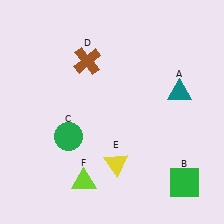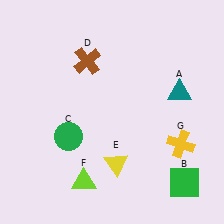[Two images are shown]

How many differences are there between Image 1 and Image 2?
There is 1 difference between the two images.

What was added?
A yellow cross (G) was added in Image 2.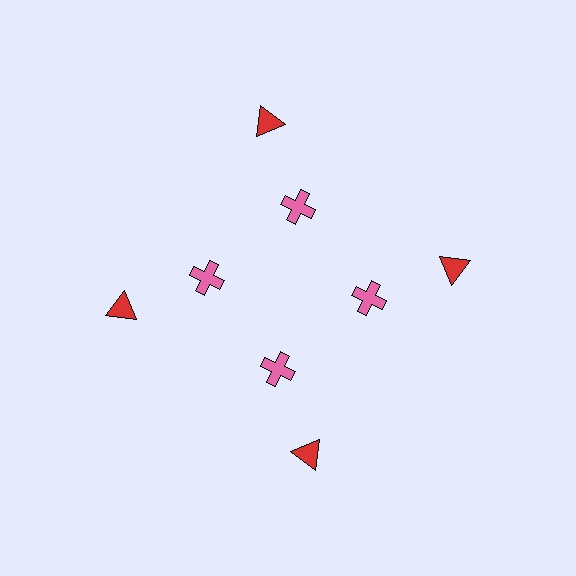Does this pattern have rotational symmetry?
Yes, this pattern has 4-fold rotational symmetry. It looks the same after rotating 90 degrees around the center.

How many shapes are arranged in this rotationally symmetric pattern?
There are 8 shapes, arranged in 4 groups of 2.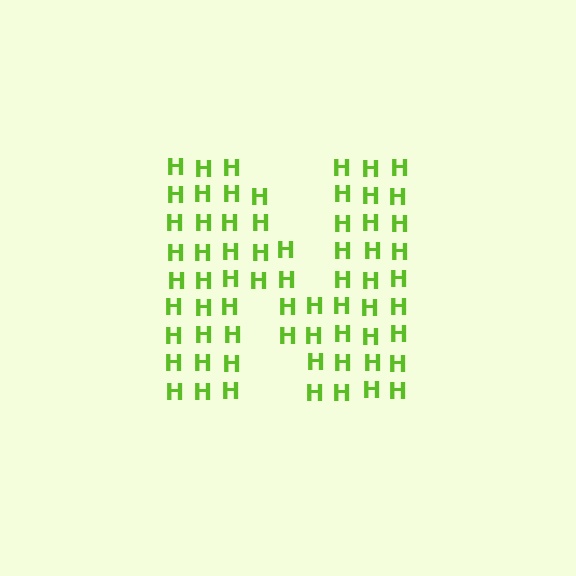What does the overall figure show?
The overall figure shows the letter N.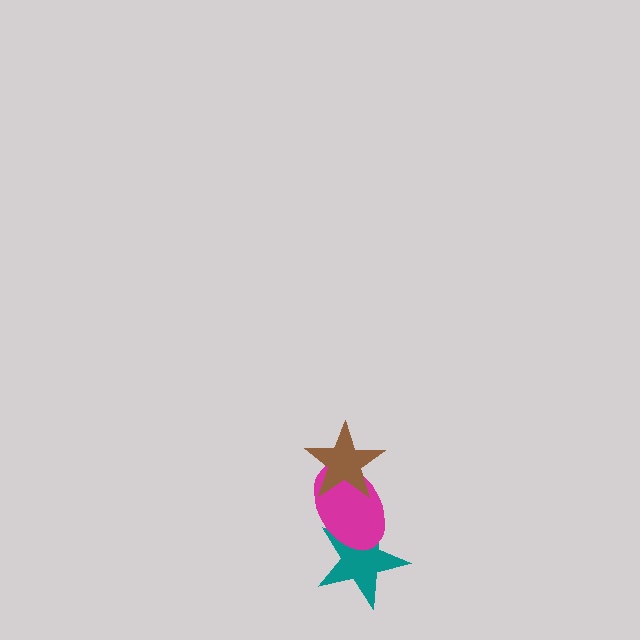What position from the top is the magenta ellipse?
The magenta ellipse is 2nd from the top.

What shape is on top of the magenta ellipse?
The brown star is on top of the magenta ellipse.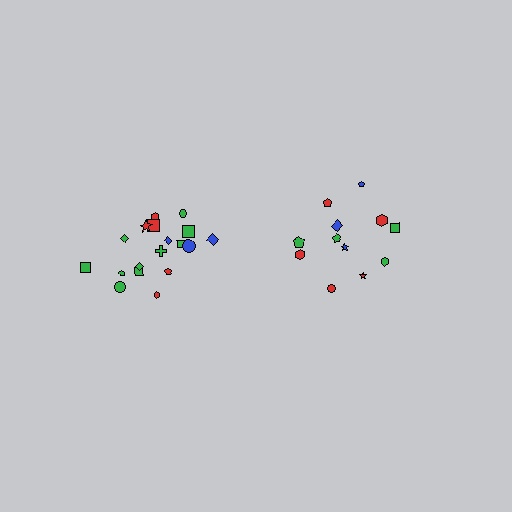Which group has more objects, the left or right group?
The left group.